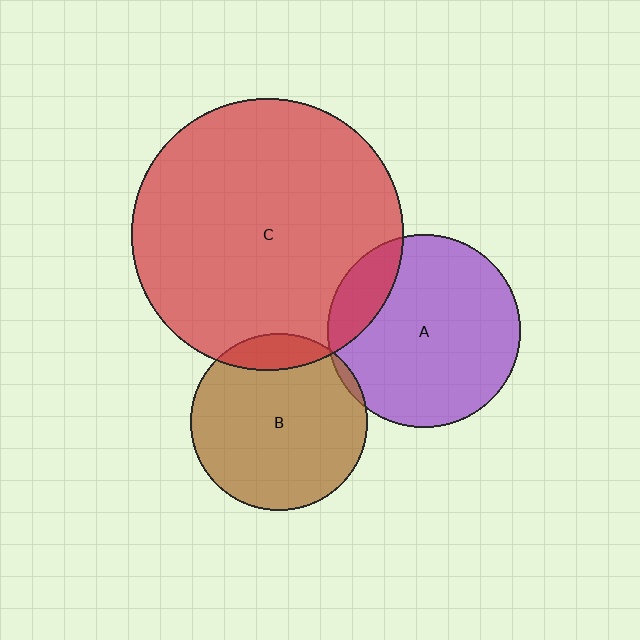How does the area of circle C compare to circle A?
Approximately 2.0 times.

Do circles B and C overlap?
Yes.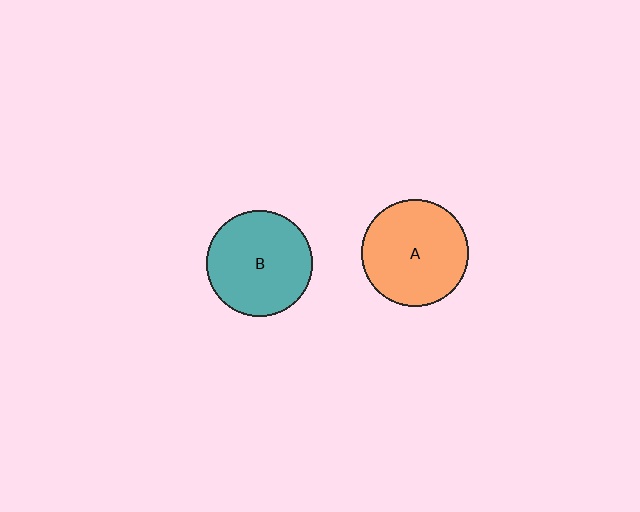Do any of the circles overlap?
No, none of the circles overlap.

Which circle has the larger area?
Circle A (orange).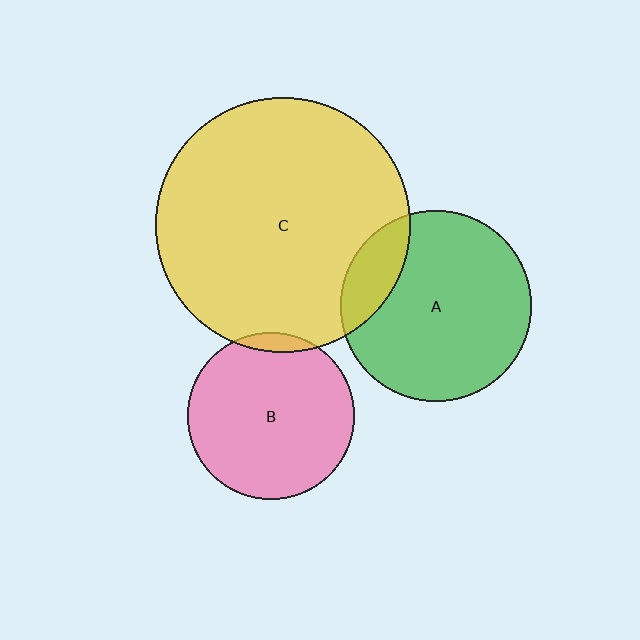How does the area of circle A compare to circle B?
Approximately 1.3 times.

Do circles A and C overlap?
Yes.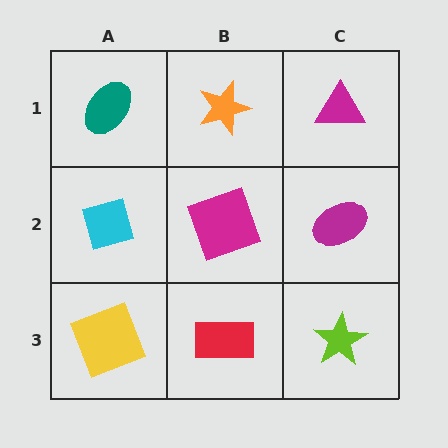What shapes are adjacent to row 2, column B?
An orange star (row 1, column B), a red rectangle (row 3, column B), a cyan diamond (row 2, column A), a magenta ellipse (row 2, column C).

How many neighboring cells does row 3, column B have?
3.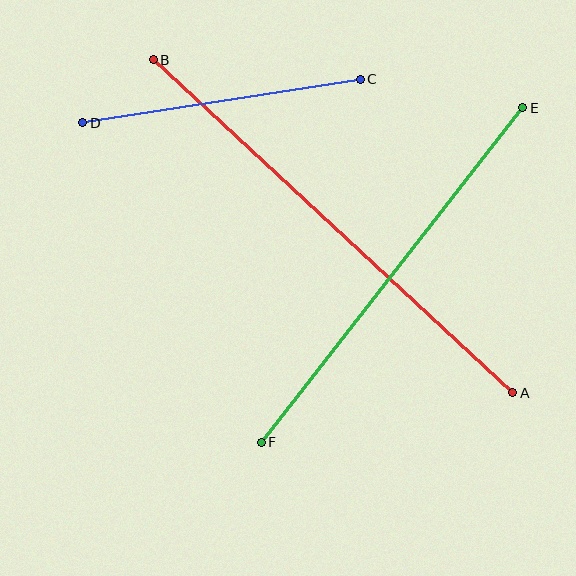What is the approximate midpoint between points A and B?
The midpoint is at approximately (333, 226) pixels.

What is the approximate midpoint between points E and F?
The midpoint is at approximately (392, 275) pixels.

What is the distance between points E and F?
The distance is approximately 425 pixels.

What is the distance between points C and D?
The distance is approximately 281 pixels.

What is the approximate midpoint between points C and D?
The midpoint is at approximately (222, 101) pixels.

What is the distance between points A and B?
The distance is approximately 490 pixels.